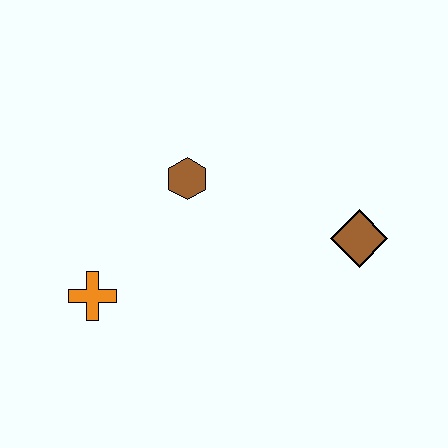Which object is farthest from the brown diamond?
The orange cross is farthest from the brown diamond.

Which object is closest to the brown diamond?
The brown hexagon is closest to the brown diamond.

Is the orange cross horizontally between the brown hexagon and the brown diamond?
No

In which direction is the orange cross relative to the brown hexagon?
The orange cross is below the brown hexagon.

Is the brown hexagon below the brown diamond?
No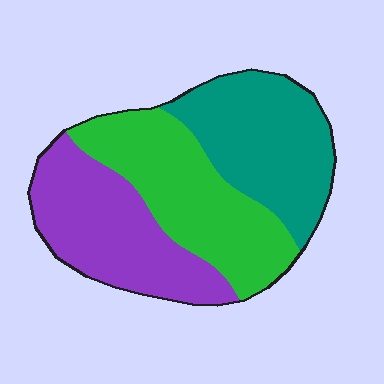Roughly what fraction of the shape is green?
Green covers roughly 35% of the shape.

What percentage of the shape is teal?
Teal covers about 35% of the shape.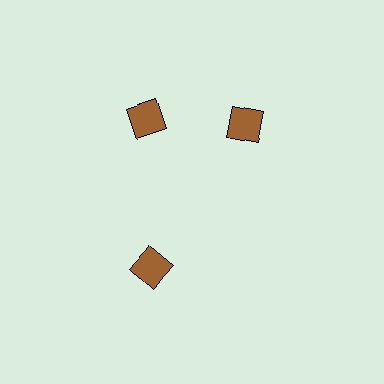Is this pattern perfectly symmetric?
No. The 3 brown diamonds are arranged in a ring, but one element near the 3 o'clock position is rotated out of alignment along the ring, breaking the 3-fold rotational symmetry.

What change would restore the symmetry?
The symmetry would be restored by rotating it back into even spacing with its neighbors so that all 3 diamonds sit at equal angles and equal distance from the center.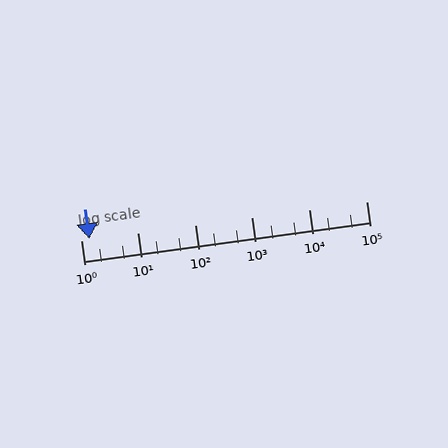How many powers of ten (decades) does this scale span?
The scale spans 5 decades, from 1 to 100000.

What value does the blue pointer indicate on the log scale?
The pointer indicates approximately 1.4.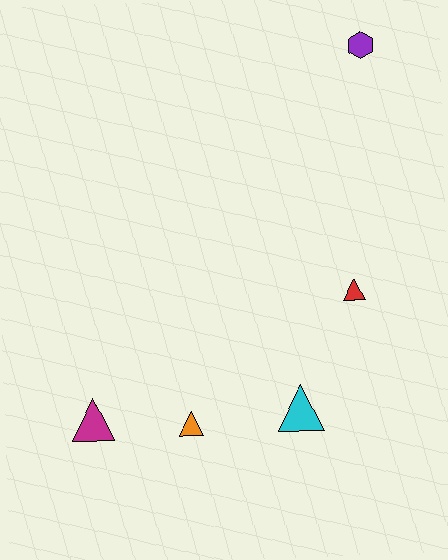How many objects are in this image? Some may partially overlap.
There are 5 objects.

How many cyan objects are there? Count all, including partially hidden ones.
There is 1 cyan object.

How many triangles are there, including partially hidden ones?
There are 4 triangles.